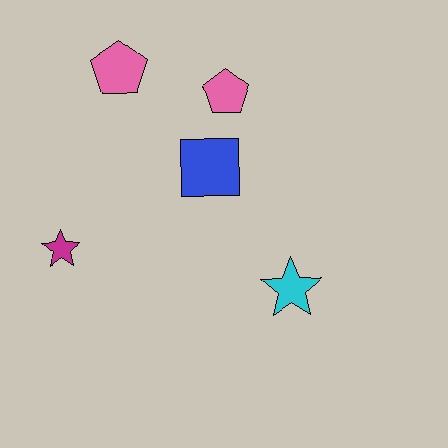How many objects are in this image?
There are 5 objects.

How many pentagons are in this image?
There are 2 pentagons.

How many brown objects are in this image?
There are no brown objects.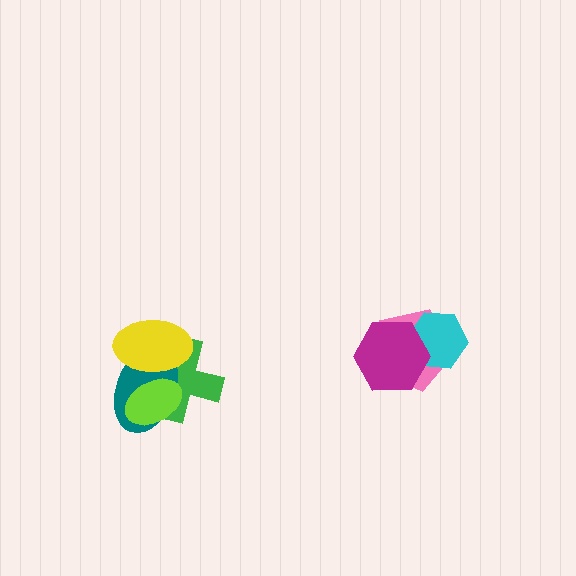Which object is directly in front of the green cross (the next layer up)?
The teal ellipse is directly in front of the green cross.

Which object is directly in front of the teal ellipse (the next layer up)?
The yellow ellipse is directly in front of the teal ellipse.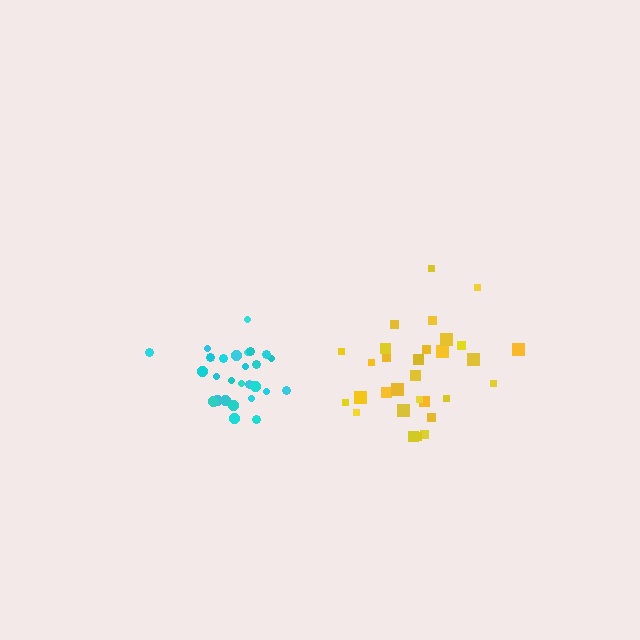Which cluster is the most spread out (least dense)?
Yellow.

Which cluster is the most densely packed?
Cyan.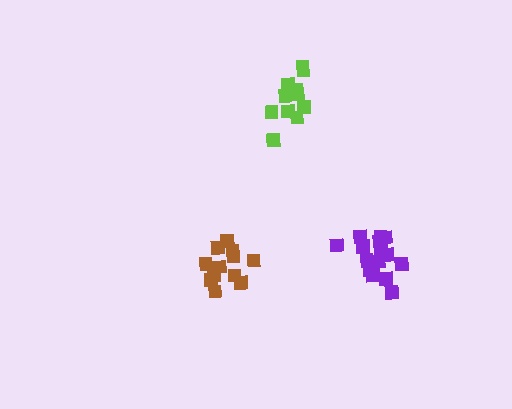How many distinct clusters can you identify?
There are 3 distinct clusters.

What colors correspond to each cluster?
The clusters are colored: purple, brown, lime.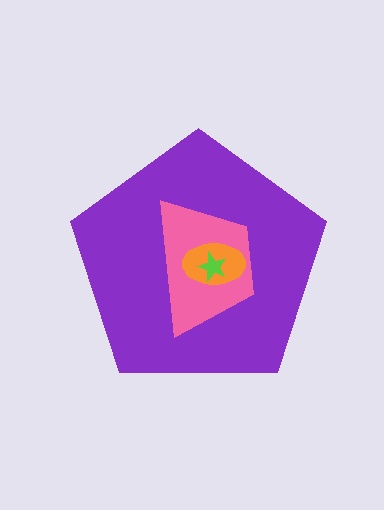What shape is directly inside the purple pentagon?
The pink trapezoid.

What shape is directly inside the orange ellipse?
The lime star.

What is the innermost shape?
The lime star.